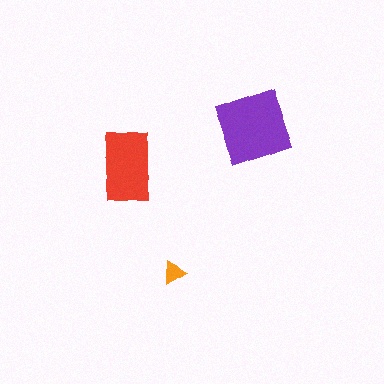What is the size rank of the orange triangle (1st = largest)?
3rd.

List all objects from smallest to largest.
The orange triangle, the red rectangle, the purple diamond.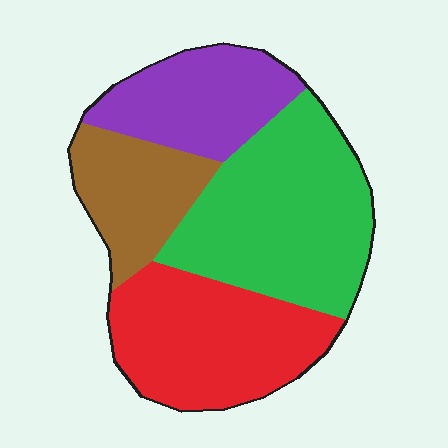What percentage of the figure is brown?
Brown covers roughly 15% of the figure.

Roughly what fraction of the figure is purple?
Purple takes up about one fifth (1/5) of the figure.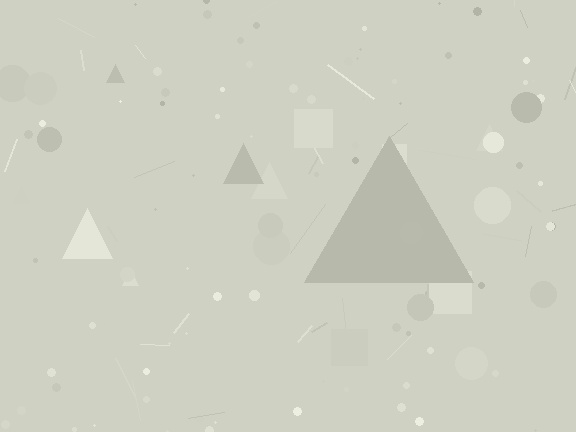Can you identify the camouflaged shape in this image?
The camouflaged shape is a triangle.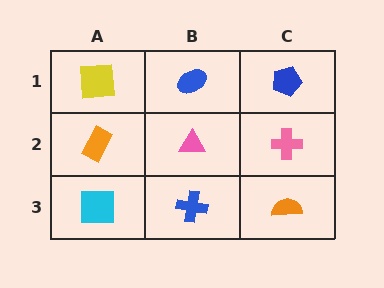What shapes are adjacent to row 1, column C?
A pink cross (row 2, column C), a blue ellipse (row 1, column B).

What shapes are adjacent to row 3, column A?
An orange rectangle (row 2, column A), a blue cross (row 3, column B).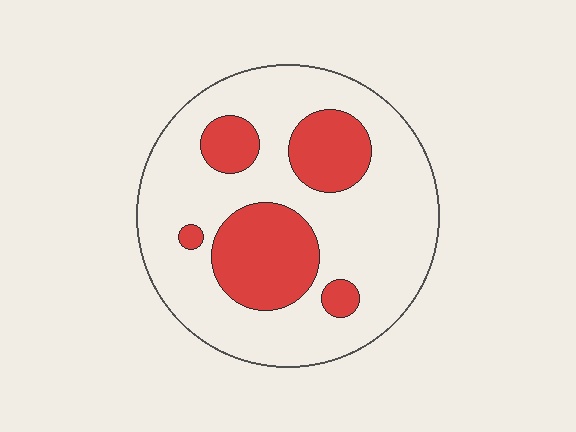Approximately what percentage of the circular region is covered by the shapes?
Approximately 25%.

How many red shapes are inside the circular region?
5.